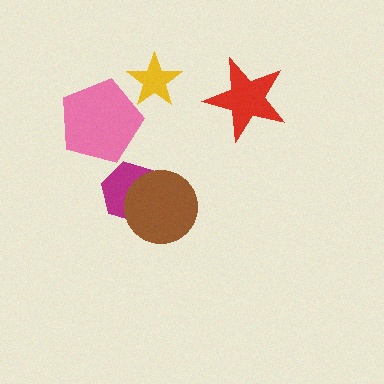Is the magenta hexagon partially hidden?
Yes, it is partially covered by another shape.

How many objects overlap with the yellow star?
0 objects overlap with the yellow star.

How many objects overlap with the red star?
0 objects overlap with the red star.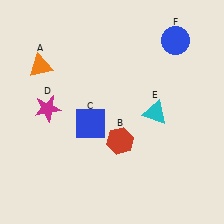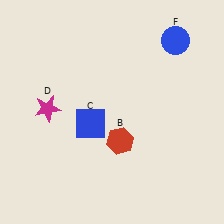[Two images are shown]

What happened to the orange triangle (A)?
The orange triangle (A) was removed in Image 2. It was in the top-left area of Image 1.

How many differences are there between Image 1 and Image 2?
There are 2 differences between the two images.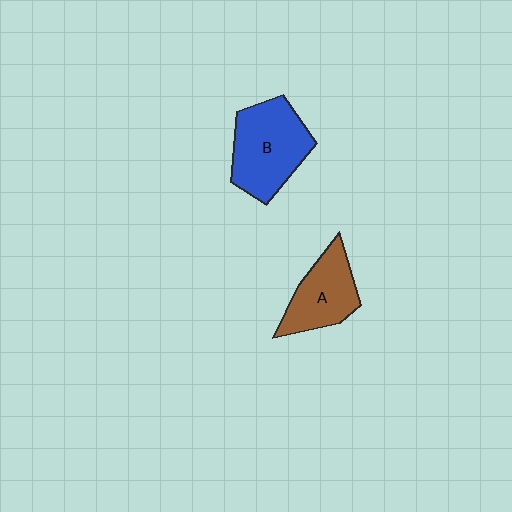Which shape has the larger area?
Shape B (blue).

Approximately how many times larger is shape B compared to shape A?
Approximately 1.3 times.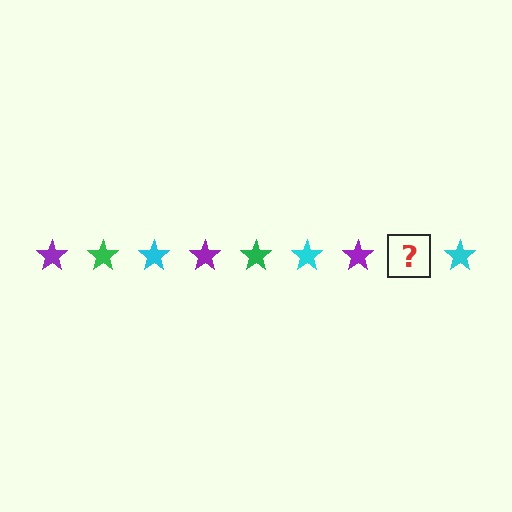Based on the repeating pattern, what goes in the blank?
The blank should be a green star.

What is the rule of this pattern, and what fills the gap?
The rule is that the pattern cycles through purple, green, cyan stars. The gap should be filled with a green star.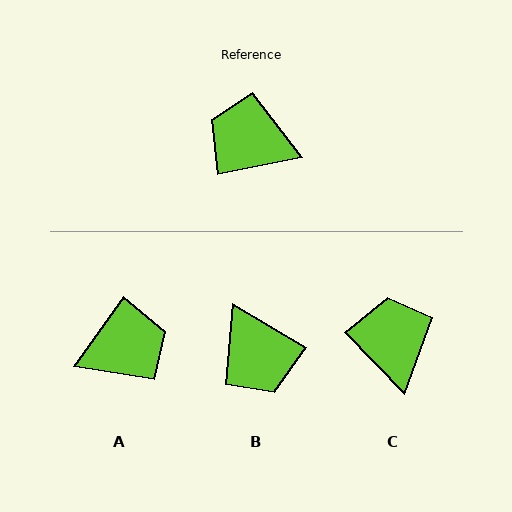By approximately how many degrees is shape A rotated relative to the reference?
Approximately 136 degrees clockwise.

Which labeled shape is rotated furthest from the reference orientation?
B, about 138 degrees away.